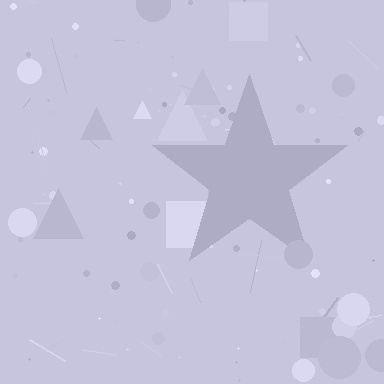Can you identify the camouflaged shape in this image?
The camouflaged shape is a star.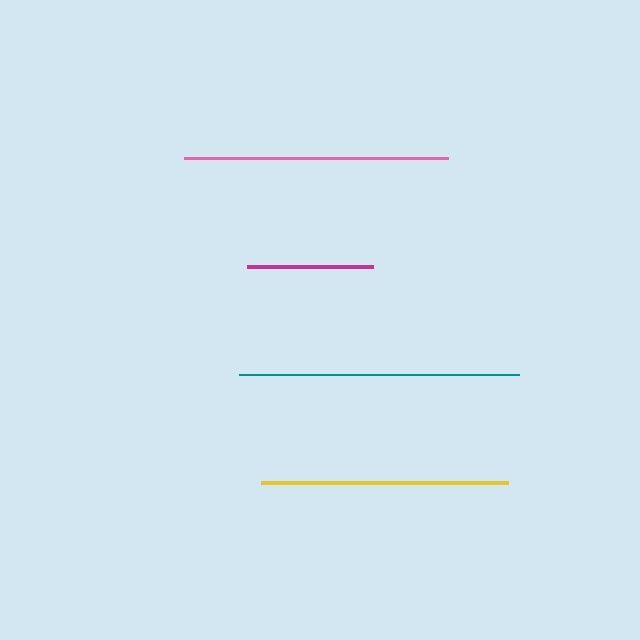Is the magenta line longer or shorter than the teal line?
The teal line is longer than the magenta line.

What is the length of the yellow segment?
The yellow segment is approximately 247 pixels long.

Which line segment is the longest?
The teal line is the longest at approximately 280 pixels.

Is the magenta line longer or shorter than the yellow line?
The yellow line is longer than the magenta line.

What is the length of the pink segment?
The pink segment is approximately 264 pixels long.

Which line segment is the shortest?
The magenta line is the shortest at approximately 126 pixels.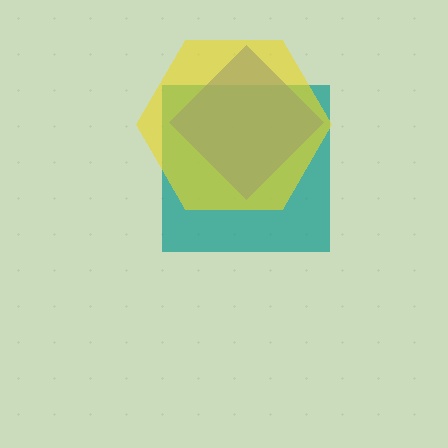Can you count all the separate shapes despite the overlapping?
Yes, there are 3 separate shapes.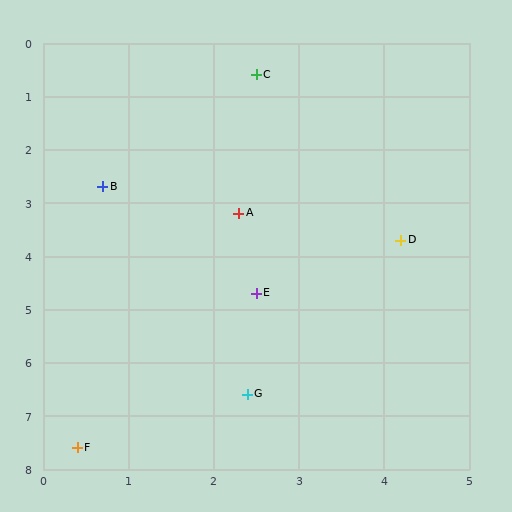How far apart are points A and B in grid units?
Points A and B are about 1.7 grid units apart.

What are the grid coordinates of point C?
Point C is at approximately (2.5, 0.6).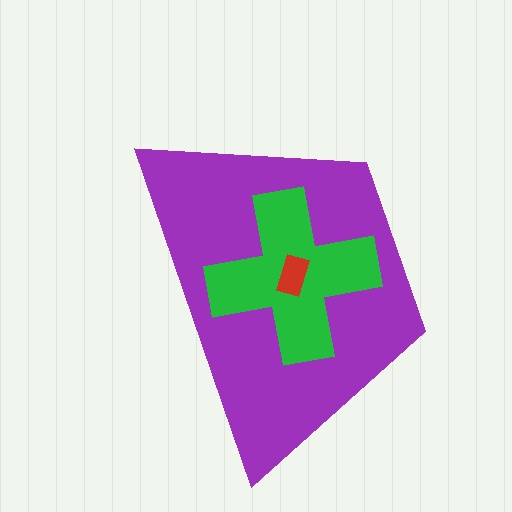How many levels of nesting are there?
3.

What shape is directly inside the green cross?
The red rectangle.